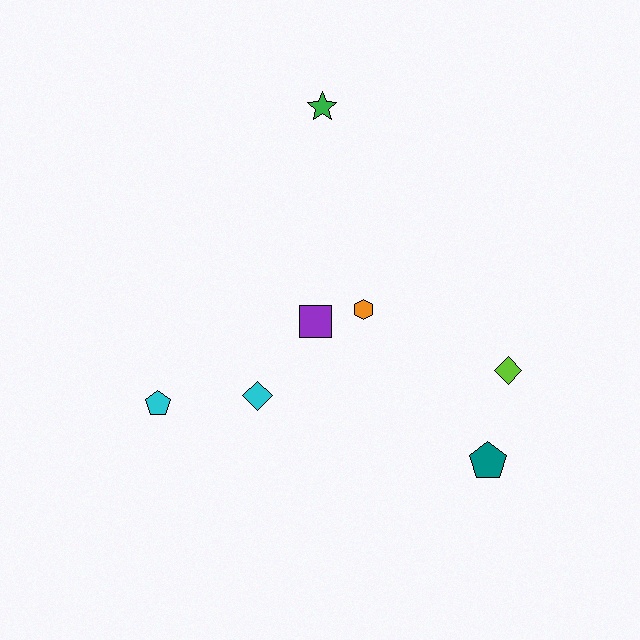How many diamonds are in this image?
There are 2 diamonds.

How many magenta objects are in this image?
There are no magenta objects.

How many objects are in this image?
There are 7 objects.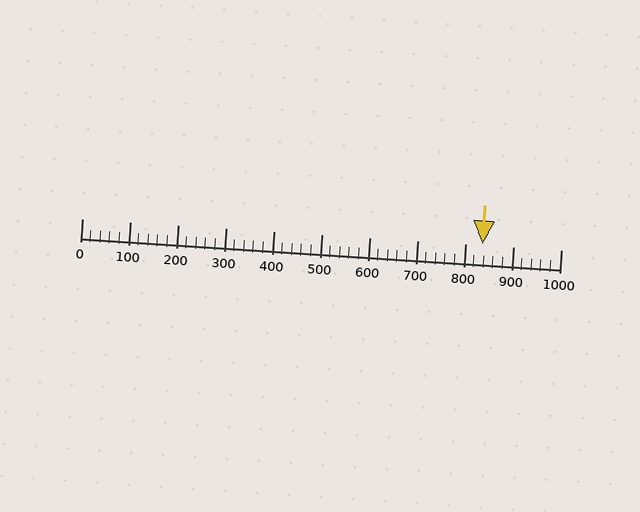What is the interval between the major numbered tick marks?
The major tick marks are spaced 100 units apart.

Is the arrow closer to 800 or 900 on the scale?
The arrow is closer to 800.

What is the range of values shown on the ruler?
The ruler shows values from 0 to 1000.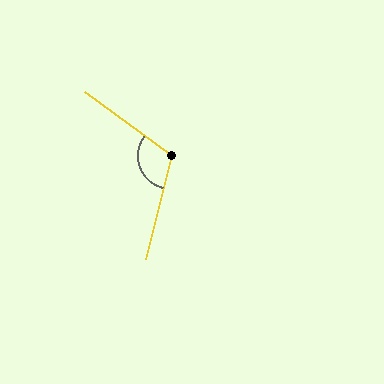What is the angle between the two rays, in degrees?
Approximately 112 degrees.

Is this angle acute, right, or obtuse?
It is obtuse.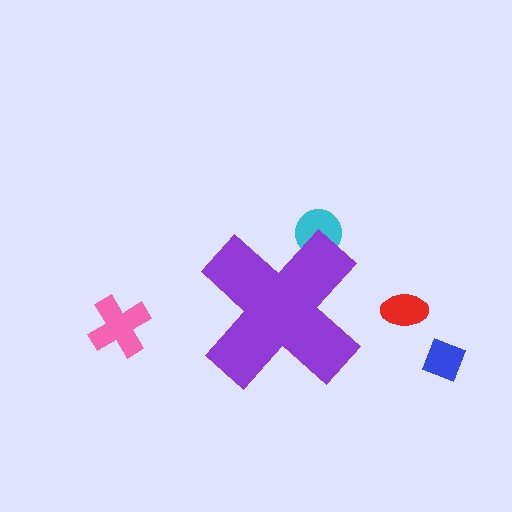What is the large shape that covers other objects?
A purple cross.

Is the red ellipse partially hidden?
No, the red ellipse is fully visible.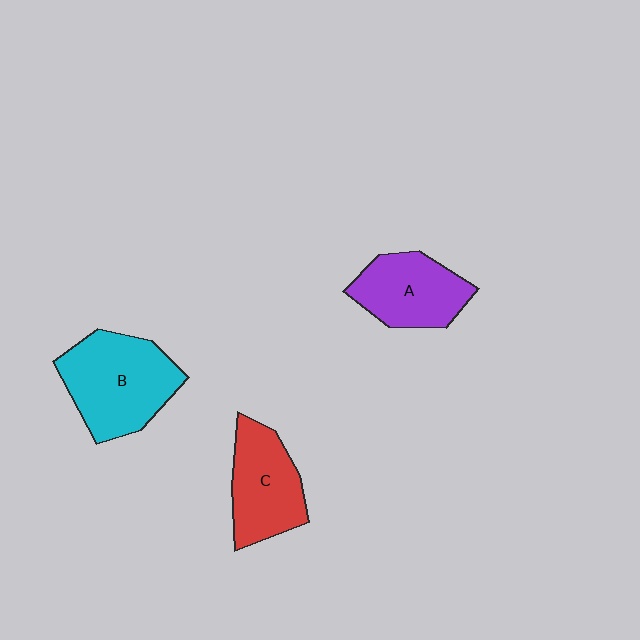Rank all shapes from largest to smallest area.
From largest to smallest: B (cyan), C (red), A (purple).